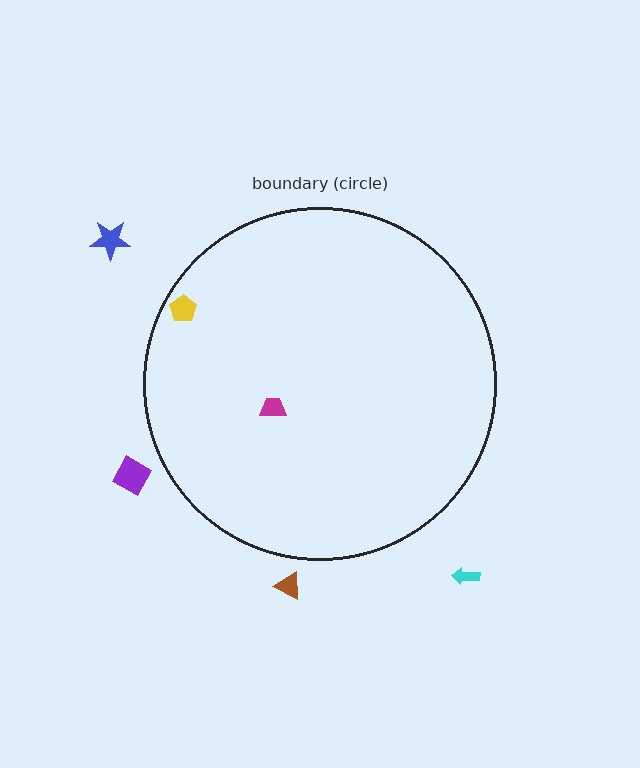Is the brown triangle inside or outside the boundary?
Outside.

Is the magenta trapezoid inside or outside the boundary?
Inside.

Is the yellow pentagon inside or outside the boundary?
Inside.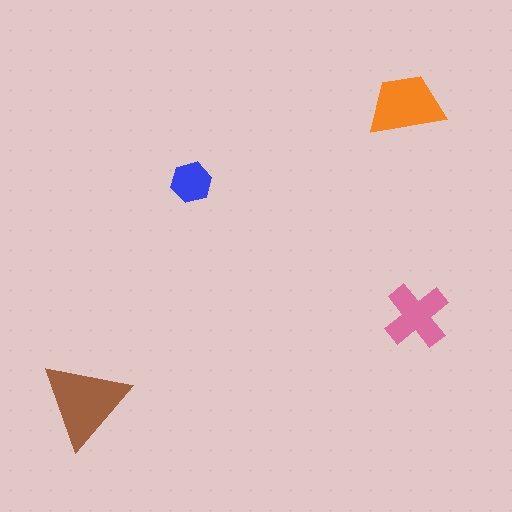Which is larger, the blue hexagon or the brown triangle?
The brown triangle.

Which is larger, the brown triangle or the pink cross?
The brown triangle.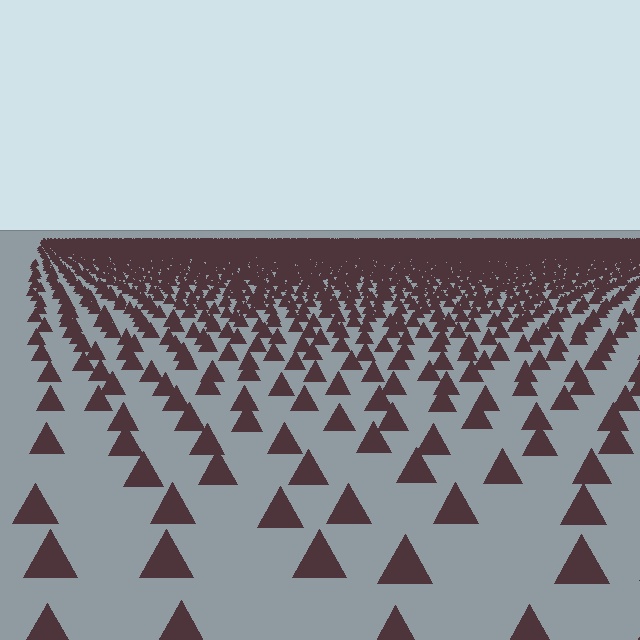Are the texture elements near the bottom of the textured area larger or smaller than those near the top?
Larger. Near the bottom, elements are closer to the viewer and appear at a bigger on-screen size.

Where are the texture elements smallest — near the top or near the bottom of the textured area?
Near the top.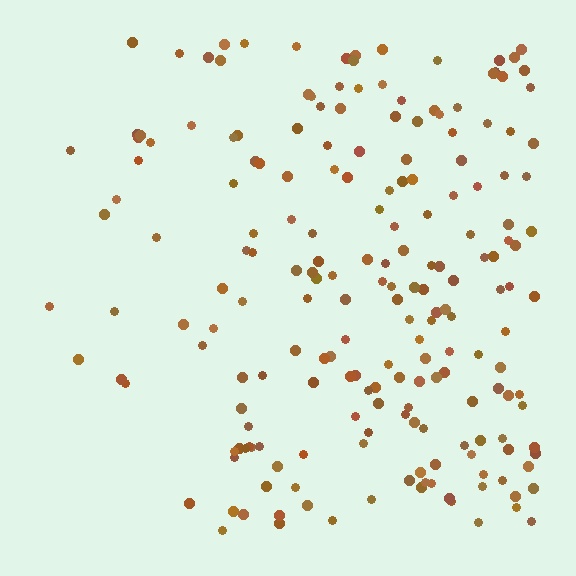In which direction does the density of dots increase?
From left to right, with the right side densest.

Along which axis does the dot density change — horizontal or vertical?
Horizontal.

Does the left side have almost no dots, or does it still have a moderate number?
Still a moderate number, just noticeably fewer than the right.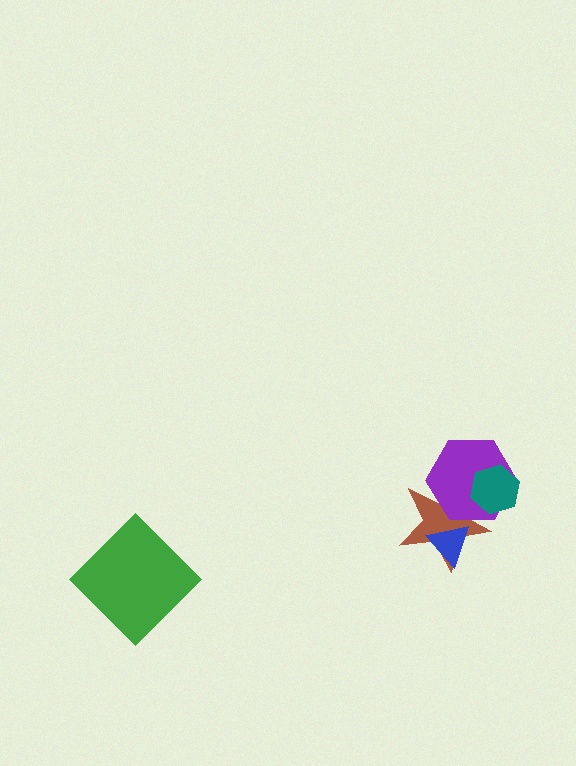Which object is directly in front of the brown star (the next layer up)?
The blue triangle is directly in front of the brown star.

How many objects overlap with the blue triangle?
1 object overlaps with the blue triangle.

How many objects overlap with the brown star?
3 objects overlap with the brown star.